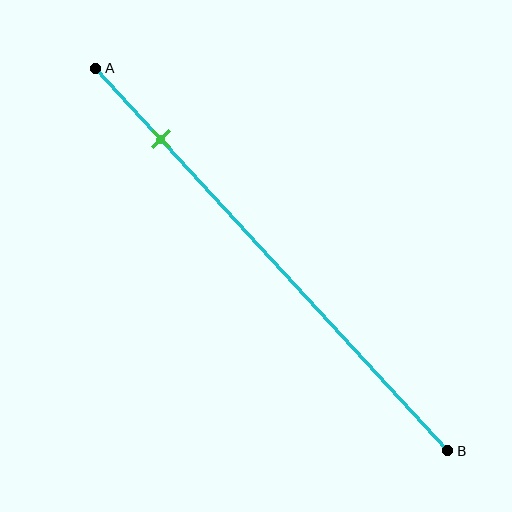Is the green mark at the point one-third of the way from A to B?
No, the mark is at about 20% from A, not at the 33% one-third point.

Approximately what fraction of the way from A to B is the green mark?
The green mark is approximately 20% of the way from A to B.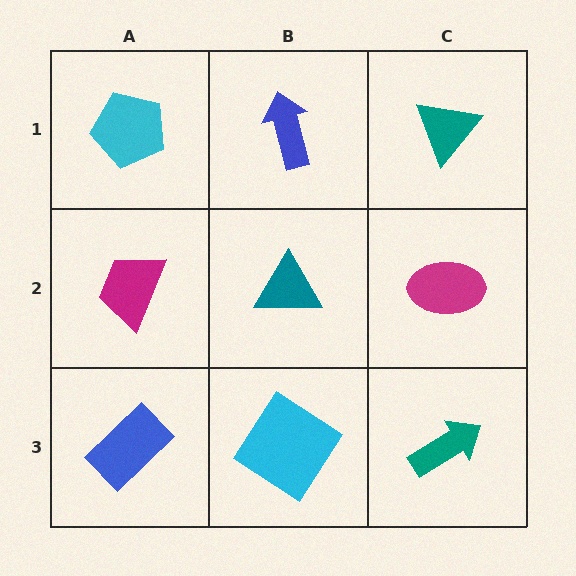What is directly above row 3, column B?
A teal triangle.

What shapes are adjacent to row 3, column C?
A magenta ellipse (row 2, column C), a cyan diamond (row 3, column B).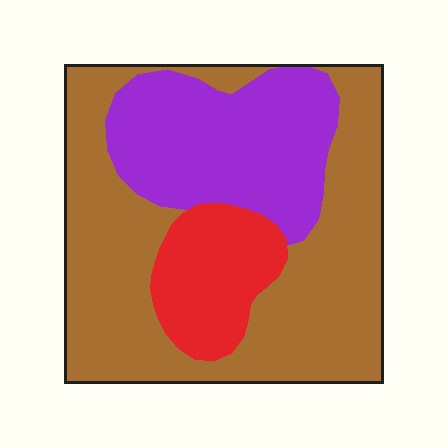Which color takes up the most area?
Brown, at roughly 55%.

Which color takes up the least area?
Red, at roughly 15%.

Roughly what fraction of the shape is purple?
Purple takes up about one quarter (1/4) of the shape.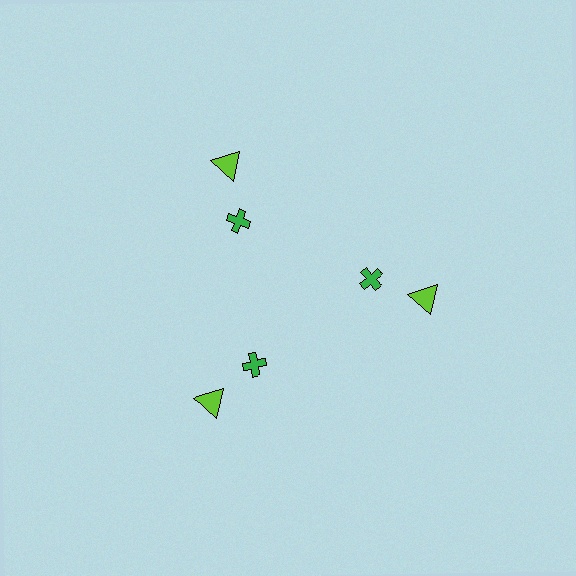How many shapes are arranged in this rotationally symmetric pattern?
There are 6 shapes, arranged in 3 groups of 2.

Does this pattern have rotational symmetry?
Yes, this pattern has 3-fold rotational symmetry. It looks the same after rotating 120 degrees around the center.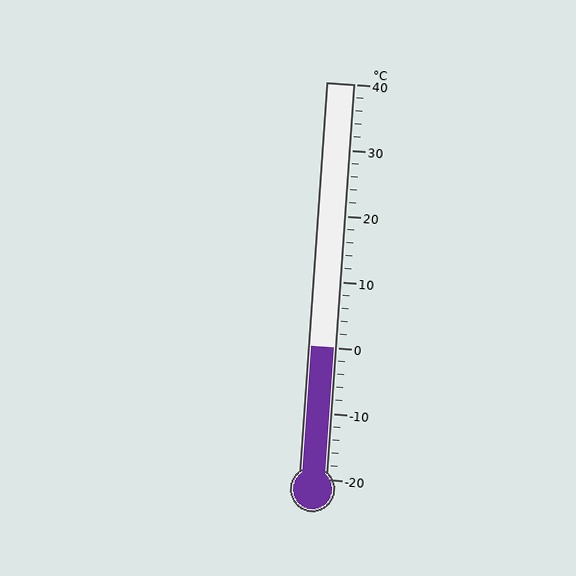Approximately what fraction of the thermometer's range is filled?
The thermometer is filled to approximately 35% of its range.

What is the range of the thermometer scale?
The thermometer scale ranges from -20°C to 40°C.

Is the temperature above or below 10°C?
The temperature is below 10°C.